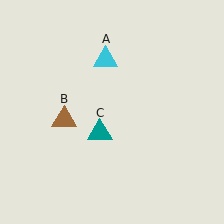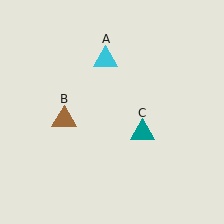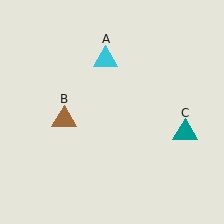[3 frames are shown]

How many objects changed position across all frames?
1 object changed position: teal triangle (object C).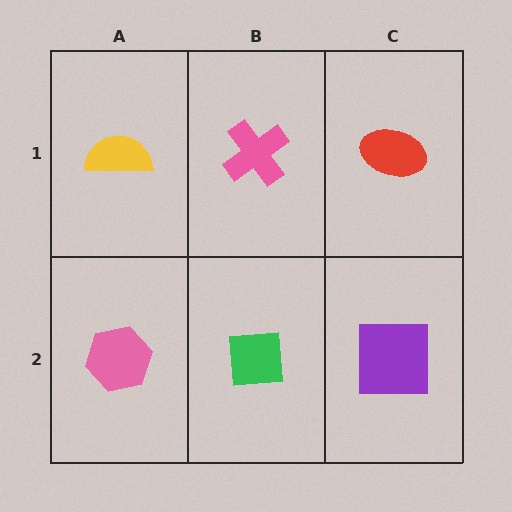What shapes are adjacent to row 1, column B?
A green square (row 2, column B), a yellow semicircle (row 1, column A), a red ellipse (row 1, column C).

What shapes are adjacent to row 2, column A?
A yellow semicircle (row 1, column A), a green square (row 2, column B).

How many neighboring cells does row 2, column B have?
3.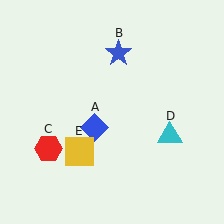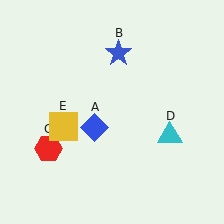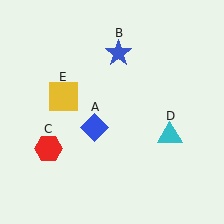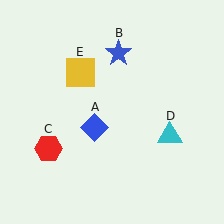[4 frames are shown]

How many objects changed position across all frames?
1 object changed position: yellow square (object E).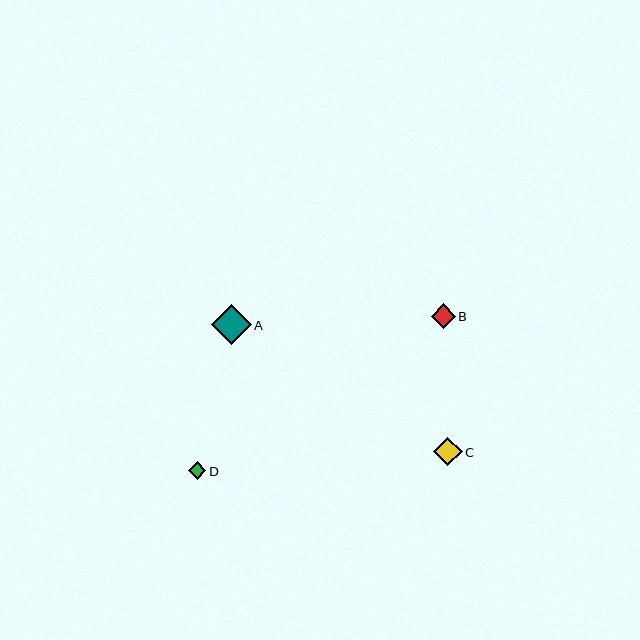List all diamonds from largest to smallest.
From largest to smallest: A, C, B, D.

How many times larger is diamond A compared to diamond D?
Diamond A is approximately 2.3 times the size of diamond D.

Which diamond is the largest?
Diamond A is the largest with a size of approximately 40 pixels.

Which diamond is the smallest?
Diamond D is the smallest with a size of approximately 18 pixels.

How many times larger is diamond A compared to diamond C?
Diamond A is approximately 1.4 times the size of diamond C.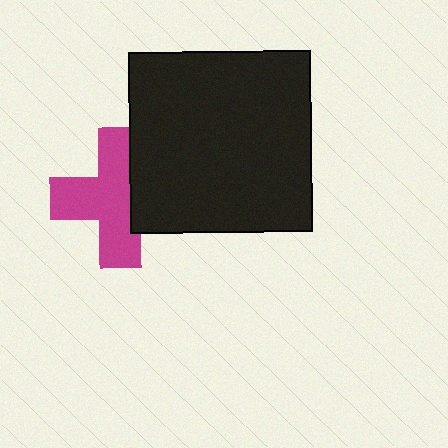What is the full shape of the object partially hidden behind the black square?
The partially hidden object is a magenta cross.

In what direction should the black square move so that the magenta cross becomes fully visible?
The black square should move right. That is the shortest direction to clear the overlap and leave the magenta cross fully visible.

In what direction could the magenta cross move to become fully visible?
The magenta cross could move left. That would shift it out from behind the black square entirely.